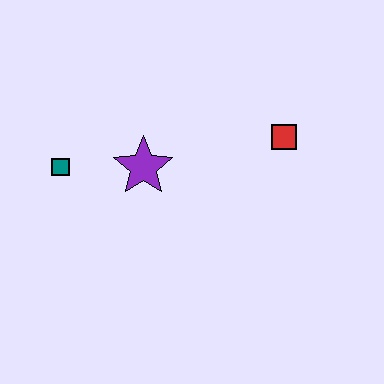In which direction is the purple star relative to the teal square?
The purple star is to the right of the teal square.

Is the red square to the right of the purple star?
Yes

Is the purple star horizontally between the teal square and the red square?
Yes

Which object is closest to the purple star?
The teal square is closest to the purple star.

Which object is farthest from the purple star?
The red square is farthest from the purple star.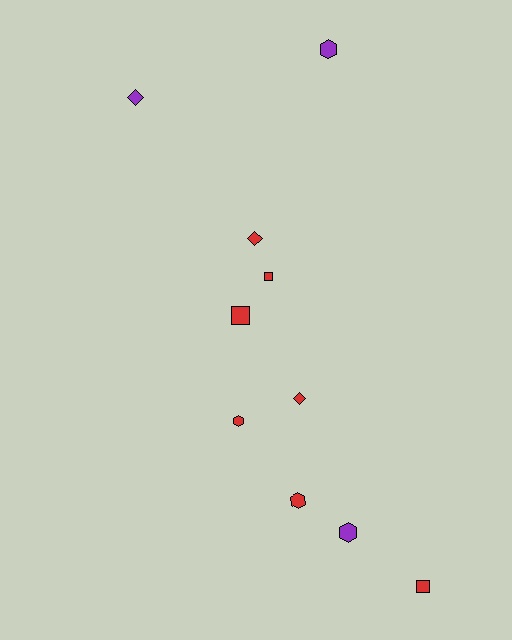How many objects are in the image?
There are 10 objects.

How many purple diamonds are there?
There is 1 purple diamond.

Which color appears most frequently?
Red, with 7 objects.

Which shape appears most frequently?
Hexagon, with 4 objects.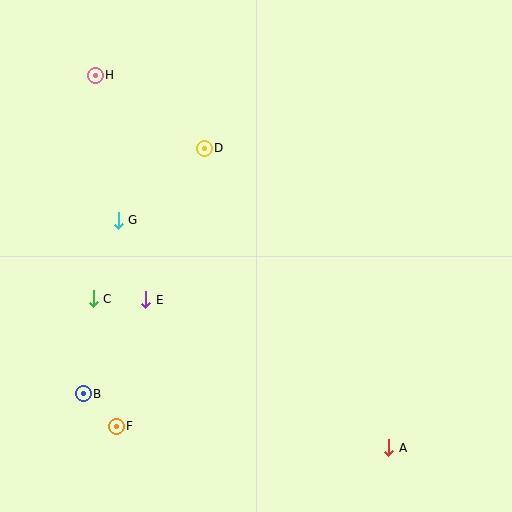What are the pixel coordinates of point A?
Point A is at (389, 448).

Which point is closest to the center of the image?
Point E at (146, 300) is closest to the center.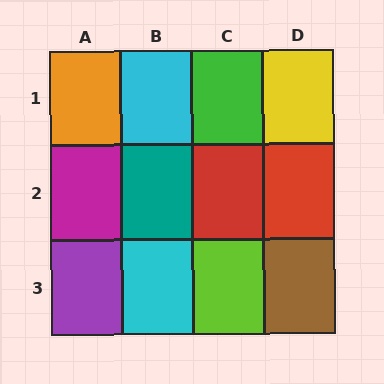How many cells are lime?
1 cell is lime.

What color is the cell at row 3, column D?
Brown.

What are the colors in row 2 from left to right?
Magenta, teal, red, red.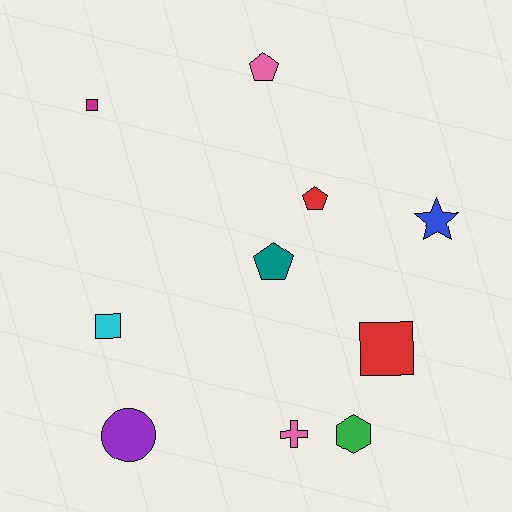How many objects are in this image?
There are 10 objects.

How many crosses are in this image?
There is 1 cross.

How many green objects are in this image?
There is 1 green object.